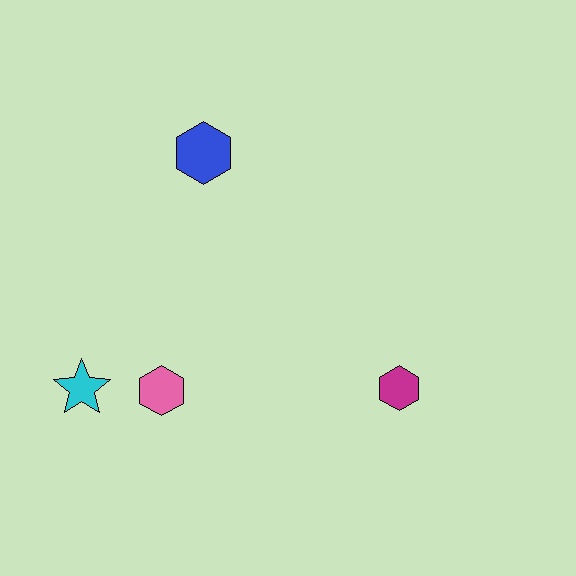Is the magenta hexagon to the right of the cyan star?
Yes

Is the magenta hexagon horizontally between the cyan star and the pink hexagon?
No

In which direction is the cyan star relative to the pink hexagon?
The cyan star is to the left of the pink hexagon.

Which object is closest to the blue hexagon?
The pink hexagon is closest to the blue hexagon.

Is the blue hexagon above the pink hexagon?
Yes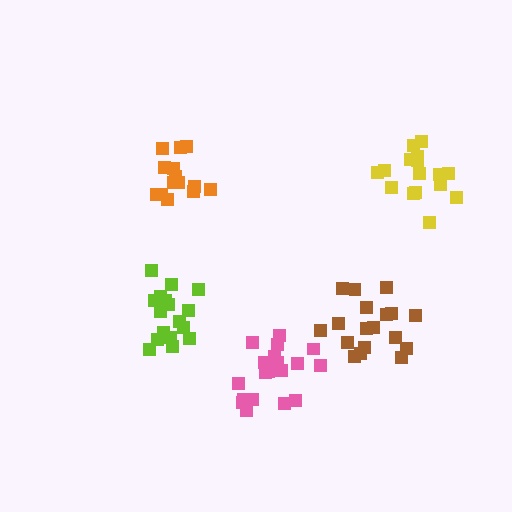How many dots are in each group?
Group 1: 19 dots, Group 2: 18 dots, Group 3: 14 dots, Group 4: 17 dots, Group 5: 18 dots (86 total).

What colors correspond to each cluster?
The clusters are colored: pink, brown, orange, yellow, lime.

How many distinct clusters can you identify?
There are 5 distinct clusters.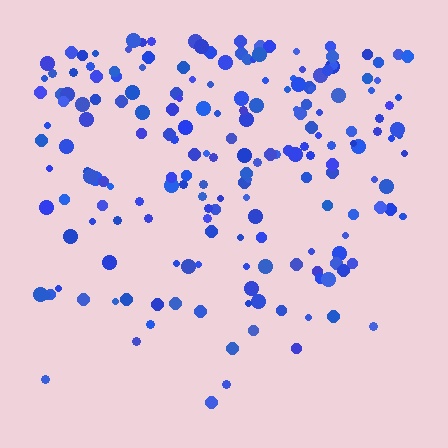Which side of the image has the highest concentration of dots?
The top.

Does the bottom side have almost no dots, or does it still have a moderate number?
Still a moderate number, just noticeably fewer than the top.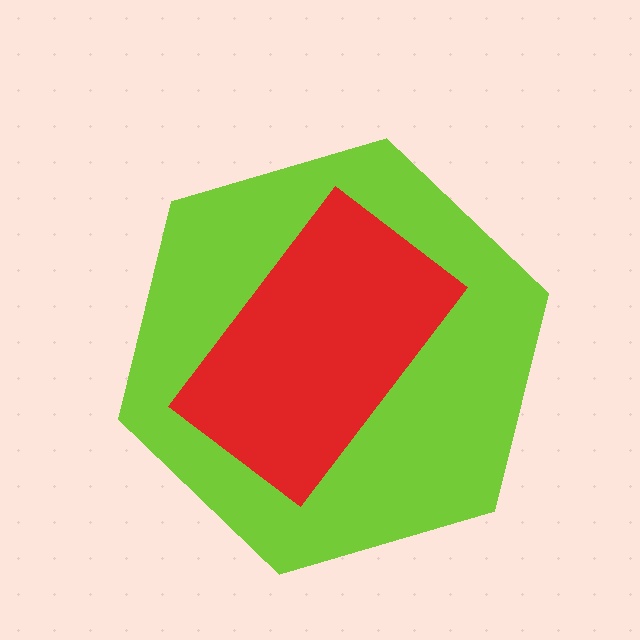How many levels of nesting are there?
2.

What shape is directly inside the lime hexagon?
The red rectangle.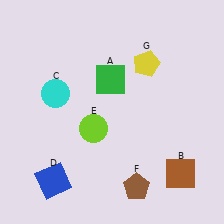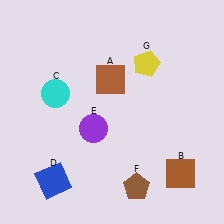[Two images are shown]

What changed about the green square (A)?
In Image 1, A is green. In Image 2, it changed to brown.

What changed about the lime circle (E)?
In Image 1, E is lime. In Image 2, it changed to purple.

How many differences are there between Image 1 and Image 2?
There are 2 differences between the two images.